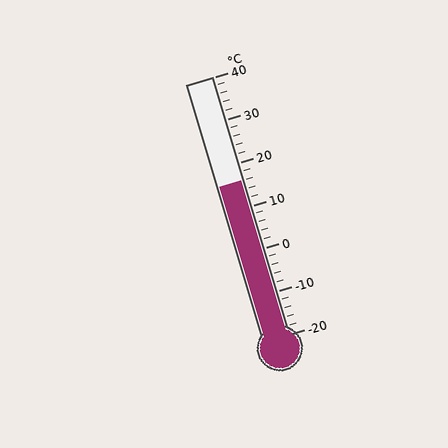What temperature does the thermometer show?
The thermometer shows approximately 16°C.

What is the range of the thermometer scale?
The thermometer scale ranges from -20°C to 40°C.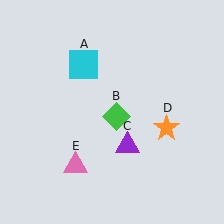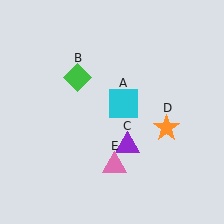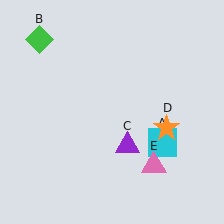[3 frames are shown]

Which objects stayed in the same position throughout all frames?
Purple triangle (object C) and orange star (object D) remained stationary.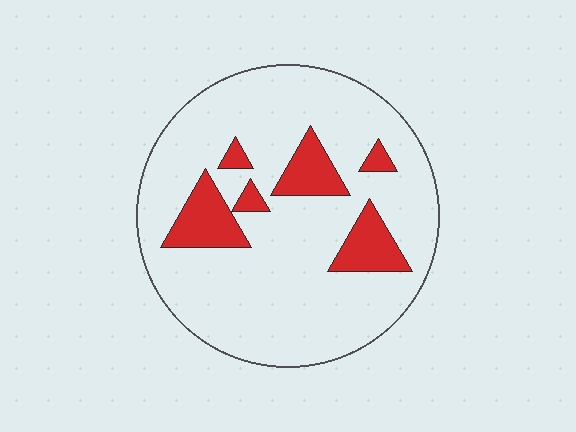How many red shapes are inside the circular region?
6.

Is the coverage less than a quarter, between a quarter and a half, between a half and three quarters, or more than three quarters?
Less than a quarter.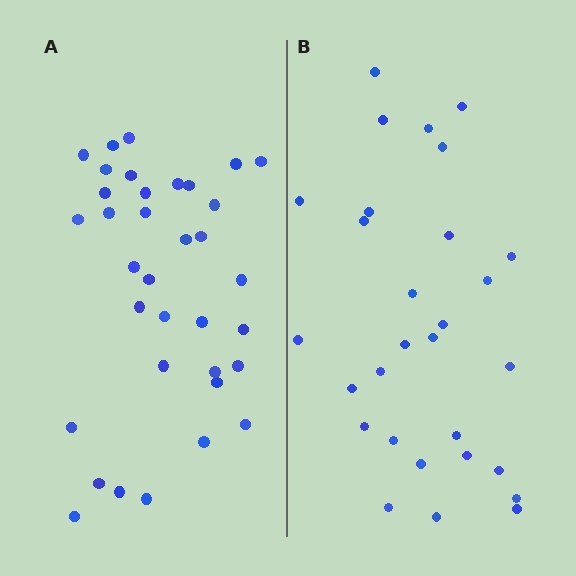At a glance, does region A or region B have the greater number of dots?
Region A (the left region) has more dots.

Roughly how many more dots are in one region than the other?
Region A has about 6 more dots than region B.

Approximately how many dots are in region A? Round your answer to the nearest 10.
About 40 dots. (The exact count is 35, which rounds to 40.)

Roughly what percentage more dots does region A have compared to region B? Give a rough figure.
About 20% more.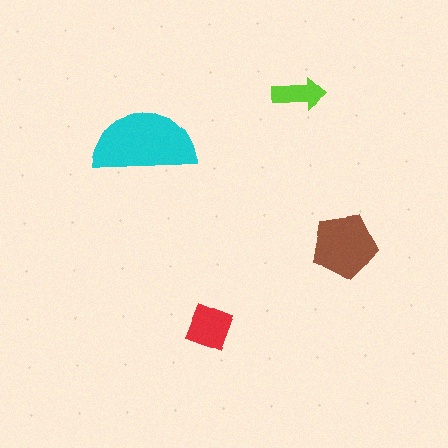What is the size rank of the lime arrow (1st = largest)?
4th.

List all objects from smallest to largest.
The lime arrow, the red diamond, the brown pentagon, the cyan semicircle.